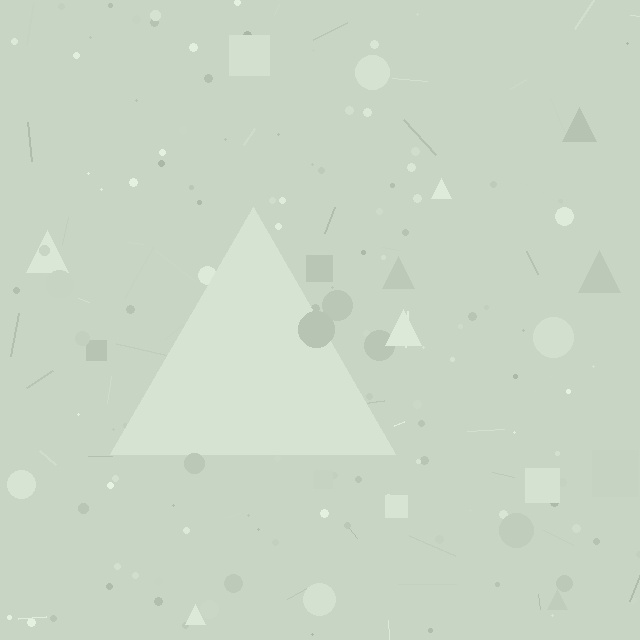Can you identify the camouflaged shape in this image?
The camouflaged shape is a triangle.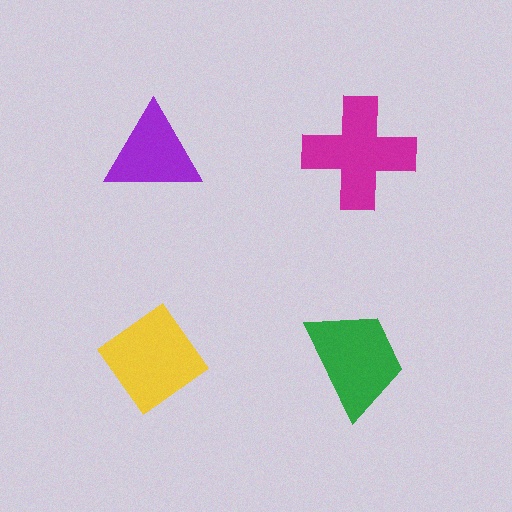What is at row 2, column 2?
A green trapezoid.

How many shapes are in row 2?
2 shapes.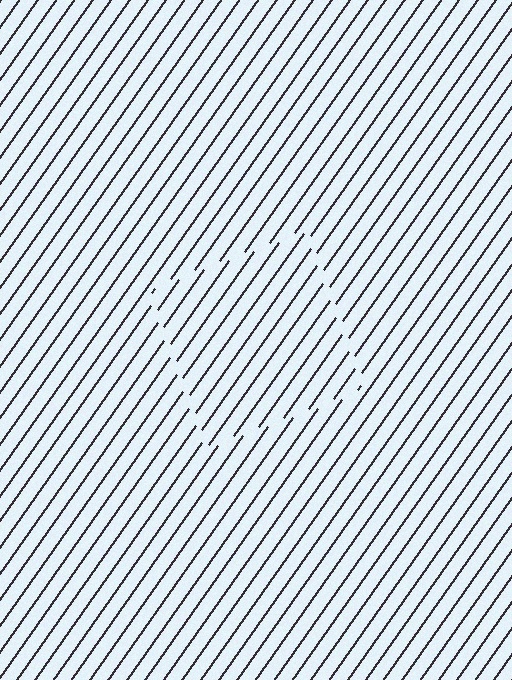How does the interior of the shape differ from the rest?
The interior of the shape contains the same grating, shifted by half a period — the contour is defined by the phase discontinuity where line-ends from the inner and outer gratings abut.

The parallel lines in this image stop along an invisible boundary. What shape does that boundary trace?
An illusory square. The interior of the shape contains the same grating, shifted by half a period — the contour is defined by the phase discontinuity where line-ends from the inner and outer gratings abut.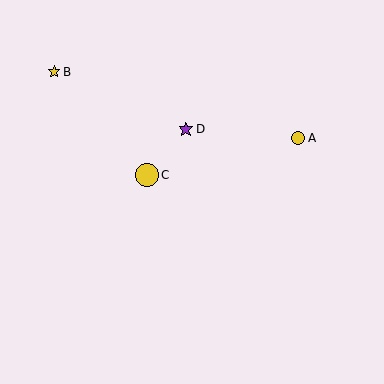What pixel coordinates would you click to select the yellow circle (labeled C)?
Click at (147, 175) to select the yellow circle C.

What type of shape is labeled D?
Shape D is a purple star.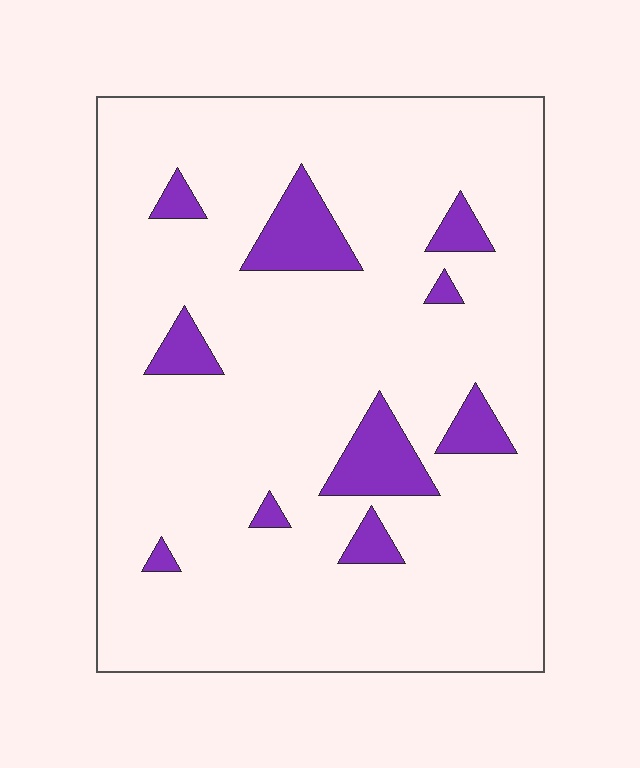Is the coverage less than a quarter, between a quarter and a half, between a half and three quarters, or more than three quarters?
Less than a quarter.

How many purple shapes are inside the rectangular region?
10.